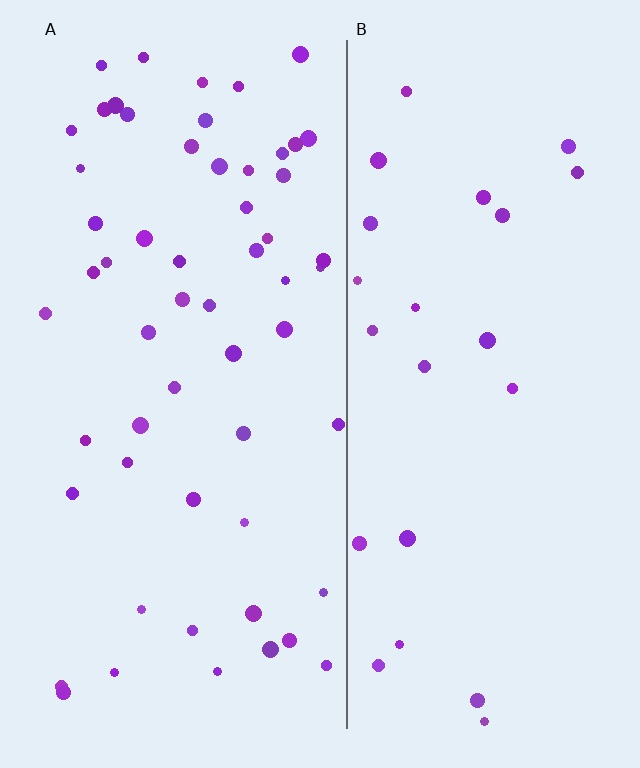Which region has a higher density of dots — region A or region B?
A (the left).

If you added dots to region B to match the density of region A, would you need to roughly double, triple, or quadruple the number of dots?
Approximately double.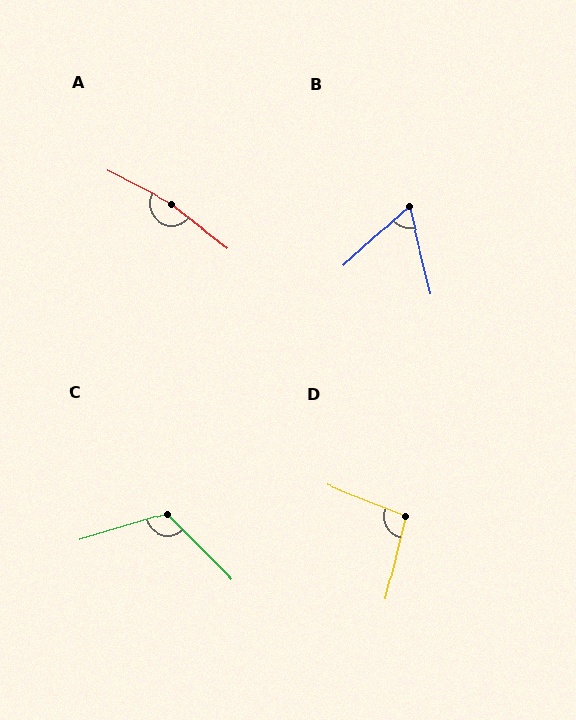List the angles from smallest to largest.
B (62°), D (98°), C (118°), A (169°).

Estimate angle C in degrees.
Approximately 118 degrees.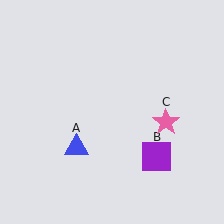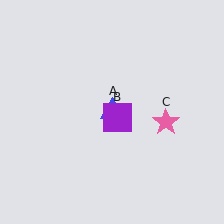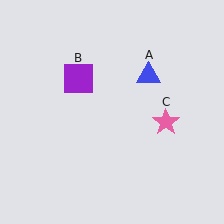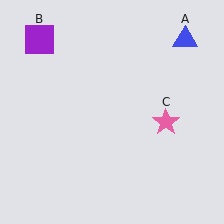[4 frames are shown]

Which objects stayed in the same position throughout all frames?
Pink star (object C) remained stationary.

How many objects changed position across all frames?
2 objects changed position: blue triangle (object A), purple square (object B).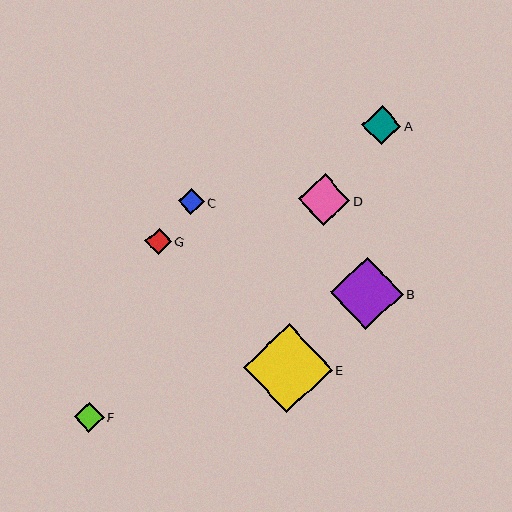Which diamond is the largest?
Diamond E is the largest with a size of approximately 89 pixels.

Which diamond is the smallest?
Diamond C is the smallest with a size of approximately 25 pixels.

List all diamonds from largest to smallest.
From largest to smallest: E, B, D, A, F, G, C.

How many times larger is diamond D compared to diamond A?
Diamond D is approximately 1.3 times the size of diamond A.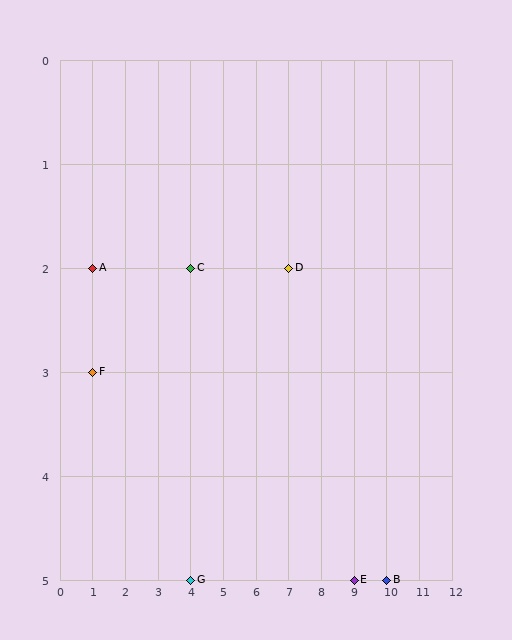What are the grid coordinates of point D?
Point D is at grid coordinates (7, 2).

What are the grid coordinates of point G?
Point G is at grid coordinates (4, 5).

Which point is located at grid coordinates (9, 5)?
Point E is at (9, 5).